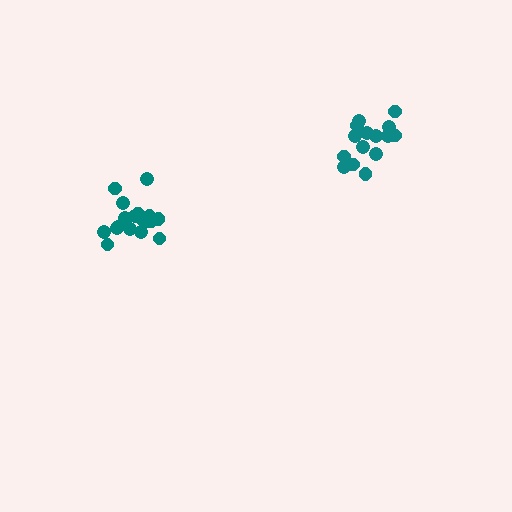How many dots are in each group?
Group 1: 15 dots, Group 2: 18 dots (33 total).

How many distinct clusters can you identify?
There are 2 distinct clusters.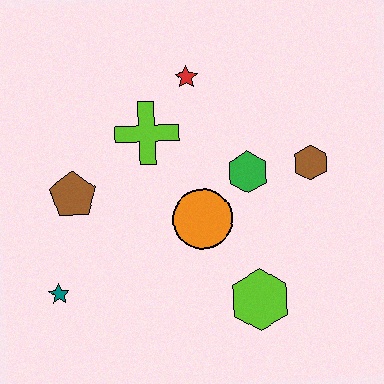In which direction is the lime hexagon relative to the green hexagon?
The lime hexagon is below the green hexagon.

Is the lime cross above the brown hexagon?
Yes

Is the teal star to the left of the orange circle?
Yes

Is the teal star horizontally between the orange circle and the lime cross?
No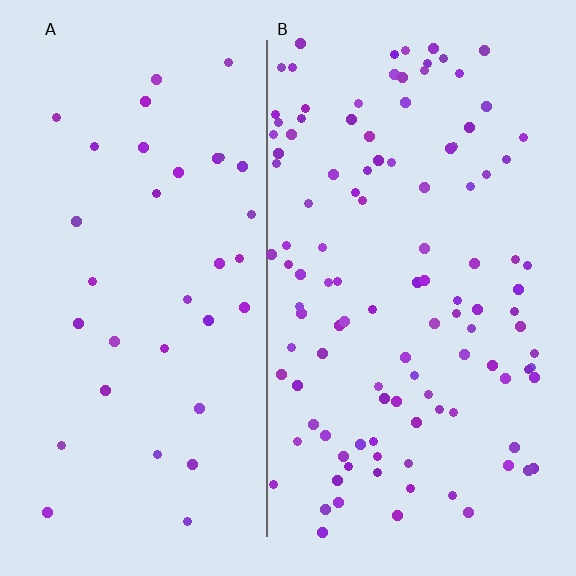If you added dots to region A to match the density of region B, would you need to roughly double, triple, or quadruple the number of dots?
Approximately triple.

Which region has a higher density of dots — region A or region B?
B (the right).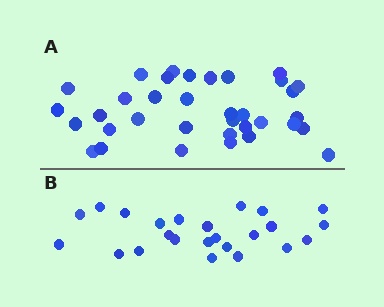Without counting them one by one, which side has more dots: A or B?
Region A (the top region) has more dots.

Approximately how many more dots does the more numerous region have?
Region A has roughly 12 or so more dots than region B.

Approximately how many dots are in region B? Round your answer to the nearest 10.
About 20 dots. (The exact count is 24, which rounds to 20.)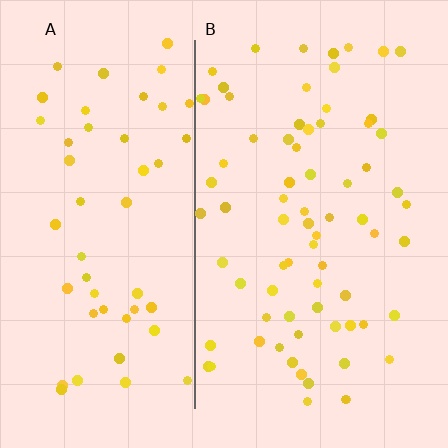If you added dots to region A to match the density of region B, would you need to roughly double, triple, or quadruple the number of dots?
Approximately double.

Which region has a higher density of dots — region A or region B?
B (the right).